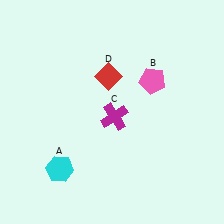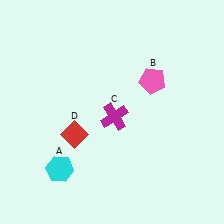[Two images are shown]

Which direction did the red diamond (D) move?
The red diamond (D) moved down.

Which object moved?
The red diamond (D) moved down.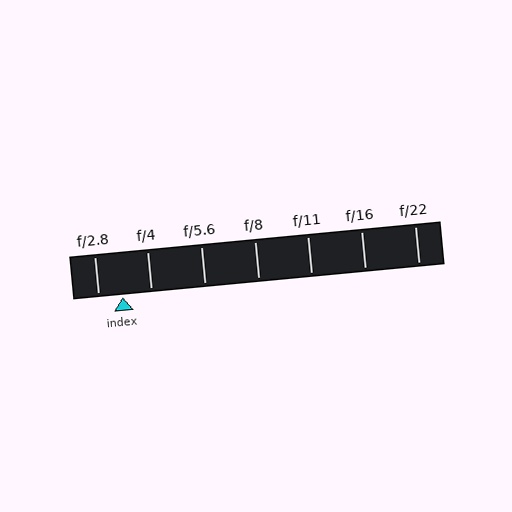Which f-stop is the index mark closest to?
The index mark is closest to f/2.8.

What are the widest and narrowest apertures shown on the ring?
The widest aperture shown is f/2.8 and the narrowest is f/22.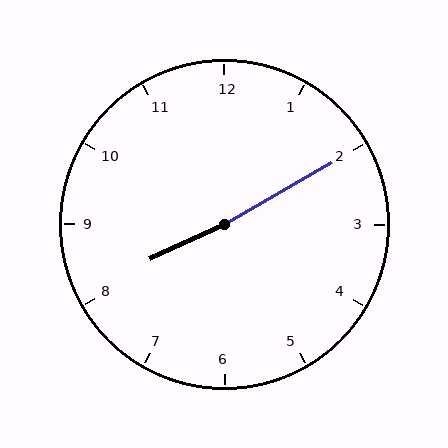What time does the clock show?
8:10.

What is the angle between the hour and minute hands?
Approximately 175 degrees.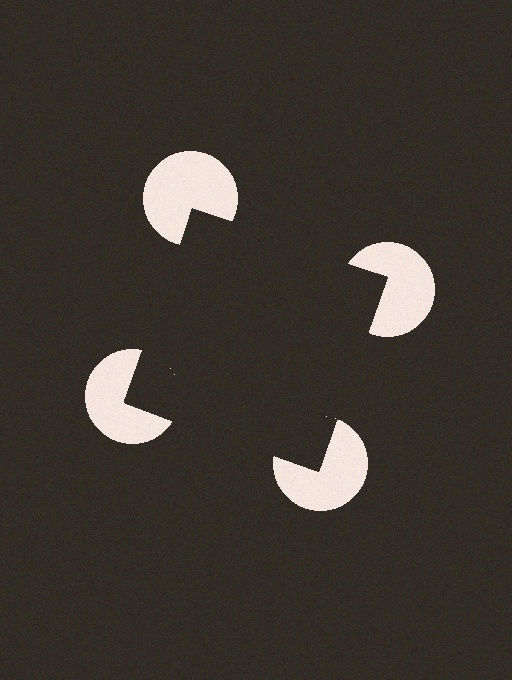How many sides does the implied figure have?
4 sides.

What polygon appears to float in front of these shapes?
An illusory square — its edges are inferred from the aligned wedge cuts in the pac-man discs, not physically drawn.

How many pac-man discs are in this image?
There are 4 — one at each vertex of the illusory square.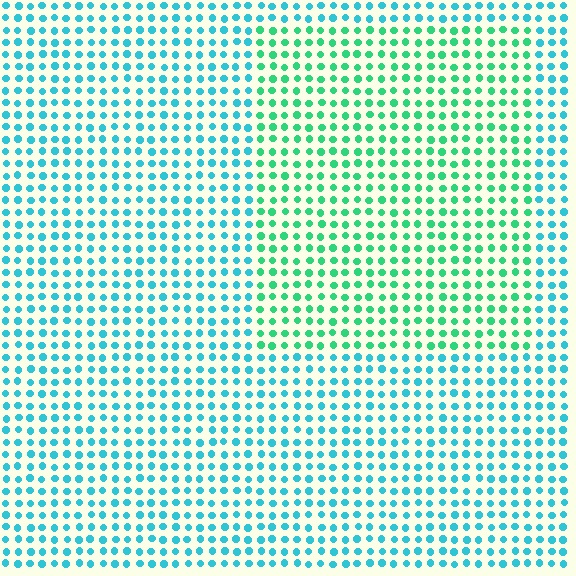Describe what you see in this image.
The image is filled with small cyan elements in a uniform arrangement. A rectangle-shaped region is visible where the elements are tinted to a slightly different hue, forming a subtle color boundary.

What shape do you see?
I see a rectangle.